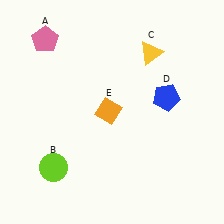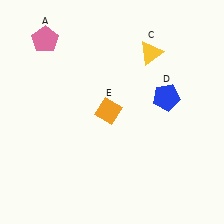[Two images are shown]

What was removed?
The lime circle (B) was removed in Image 2.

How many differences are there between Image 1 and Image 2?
There is 1 difference between the two images.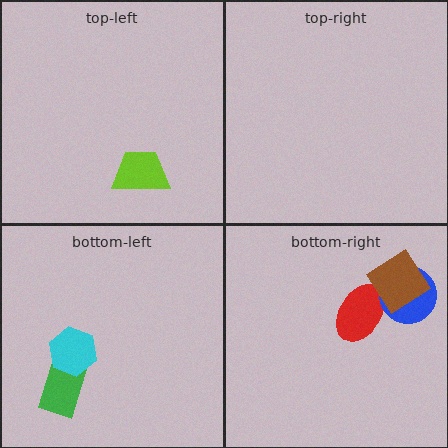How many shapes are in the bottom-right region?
3.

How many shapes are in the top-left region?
1.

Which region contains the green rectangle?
The bottom-left region.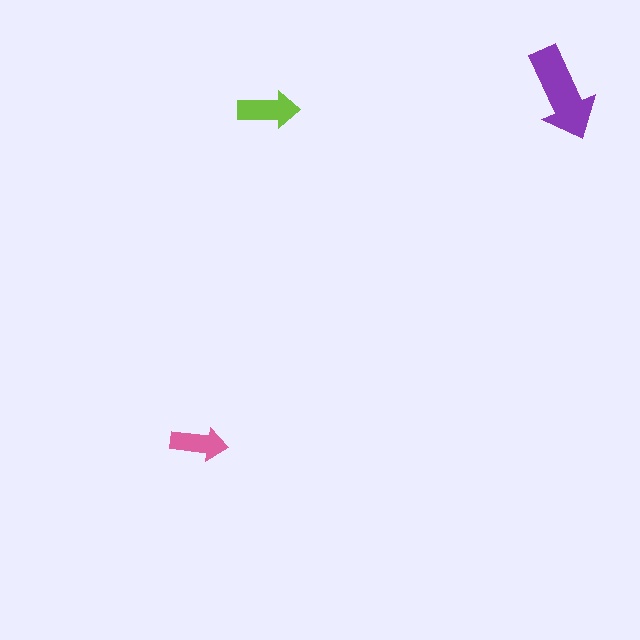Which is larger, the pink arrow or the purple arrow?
The purple one.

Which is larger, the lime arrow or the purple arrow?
The purple one.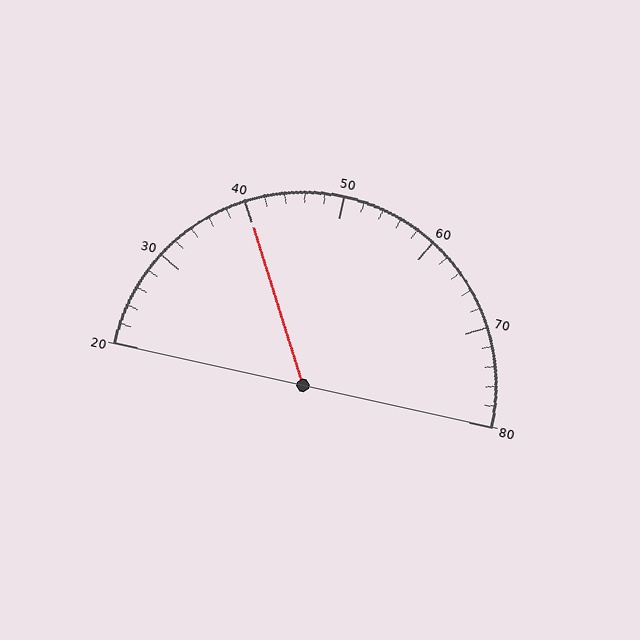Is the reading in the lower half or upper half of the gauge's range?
The reading is in the lower half of the range (20 to 80).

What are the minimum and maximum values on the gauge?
The gauge ranges from 20 to 80.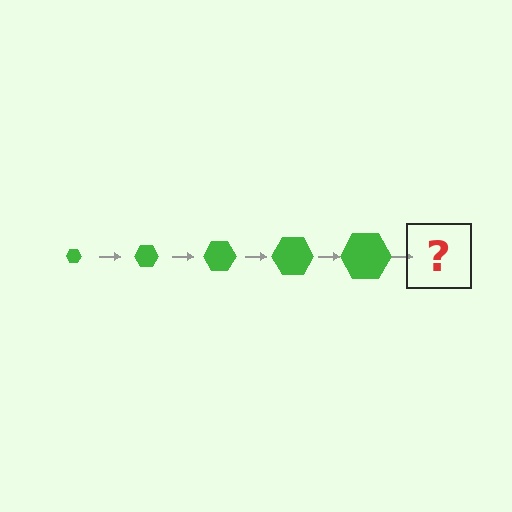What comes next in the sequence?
The next element should be a green hexagon, larger than the previous one.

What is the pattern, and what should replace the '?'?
The pattern is that the hexagon gets progressively larger each step. The '?' should be a green hexagon, larger than the previous one.